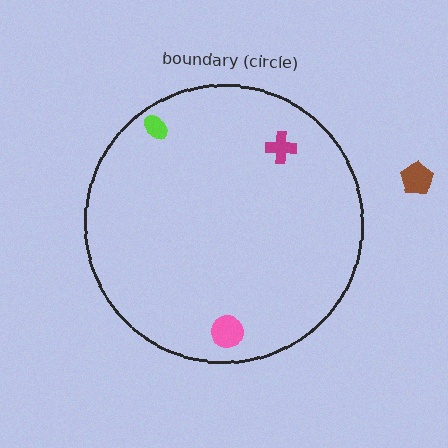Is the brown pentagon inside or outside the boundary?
Outside.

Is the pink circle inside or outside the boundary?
Inside.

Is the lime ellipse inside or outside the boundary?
Inside.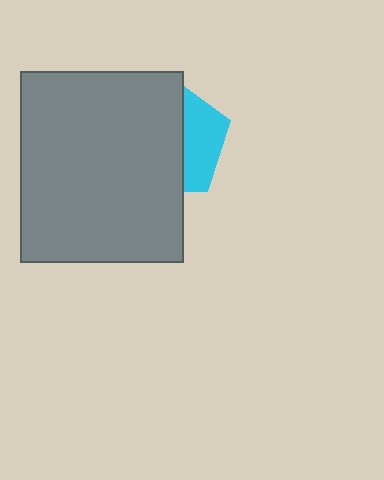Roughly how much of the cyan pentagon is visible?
A small part of it is visible (roughly 35%).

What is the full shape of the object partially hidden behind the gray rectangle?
The partially hidden object is a cyan pentagon.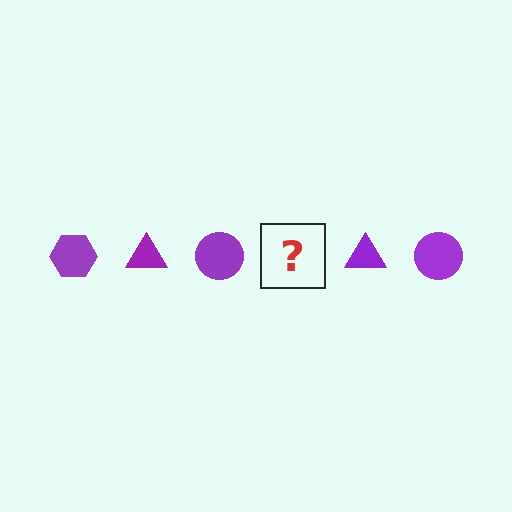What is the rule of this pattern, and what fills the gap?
The rule is that the pattern cycles through hexagon, triangle, circle shapes in purple. The gap should be filled with a purple hexagon.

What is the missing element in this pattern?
The missing element is a purple hexagon.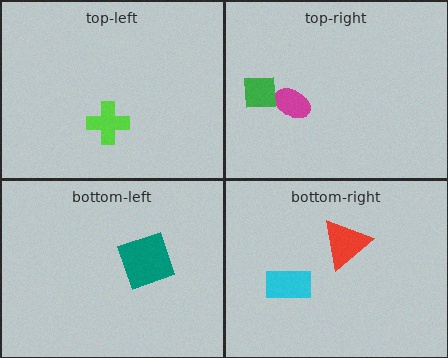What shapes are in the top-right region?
The magenta ellipse, the green square.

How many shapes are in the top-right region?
2.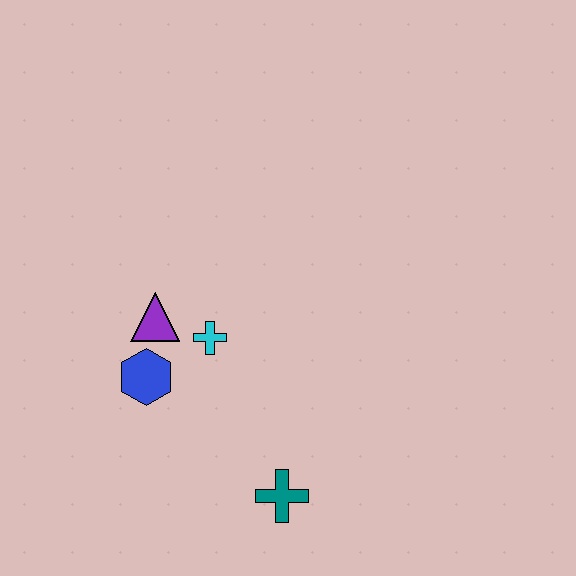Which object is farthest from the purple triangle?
The teal cross is farthest from the purple triangle.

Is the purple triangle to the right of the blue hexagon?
Yes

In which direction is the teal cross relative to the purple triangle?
The teal cross is below the purple triangle.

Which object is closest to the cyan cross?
The purple triangle is closest to the cyan cross.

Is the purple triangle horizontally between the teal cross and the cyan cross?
No